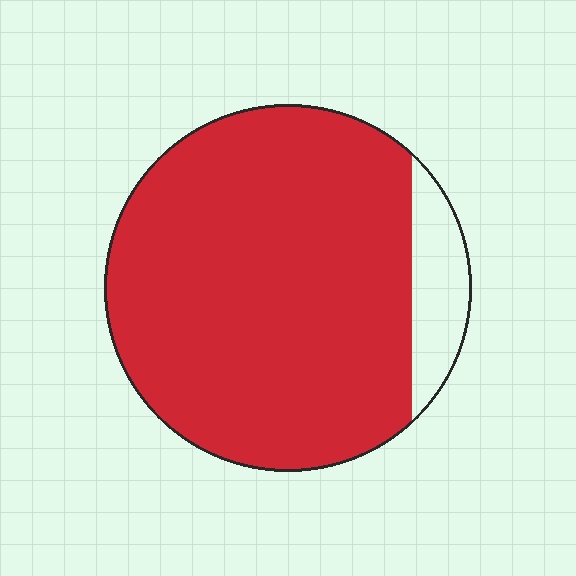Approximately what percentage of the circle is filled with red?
Approximately 90%.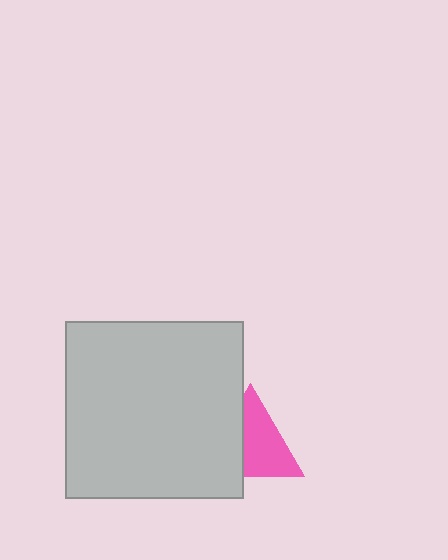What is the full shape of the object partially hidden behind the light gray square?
The partially hidden object is a pink triangle.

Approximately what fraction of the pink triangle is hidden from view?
Roughly 38% of the pink triangle is hidden behind the light gray square.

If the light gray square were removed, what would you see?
You would see the complete pink triangle.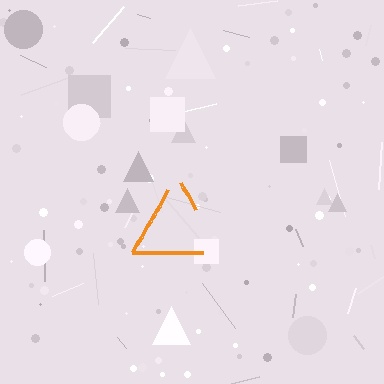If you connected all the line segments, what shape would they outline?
They would outline a triangle.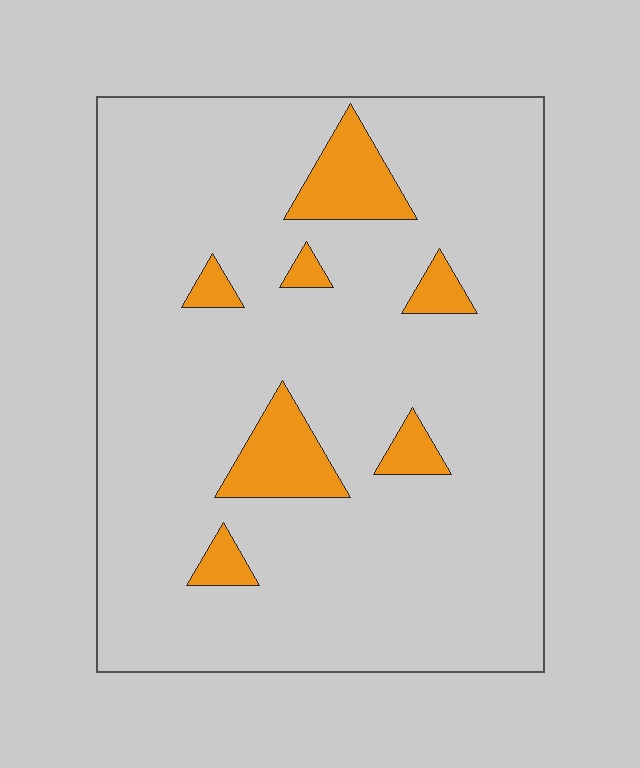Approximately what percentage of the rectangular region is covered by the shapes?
Approximately 10%.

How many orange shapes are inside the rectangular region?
7.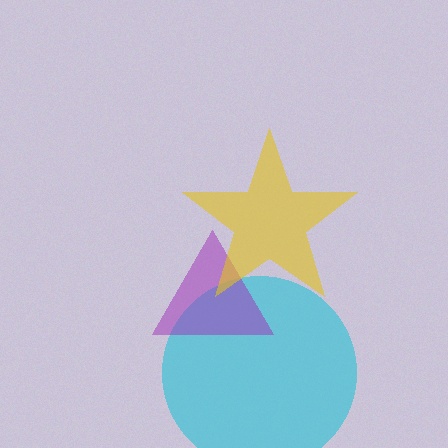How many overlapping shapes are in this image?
There are 3 overlapping shapes in the image.